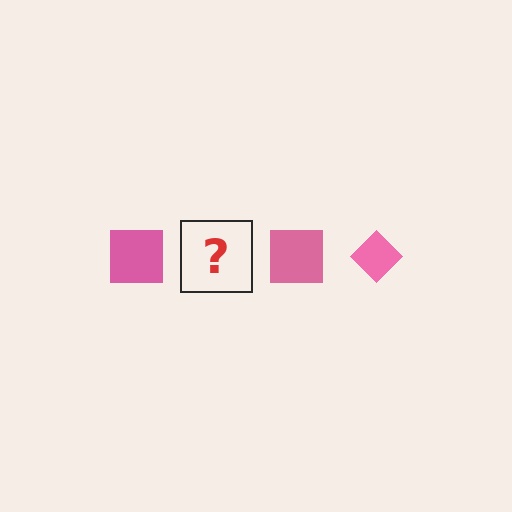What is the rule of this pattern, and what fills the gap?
The rule is that the pattern cycles through square, diamond shapes in pink. The gap should be filled with a pink diamond.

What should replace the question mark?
The question mark should be replaced with a pink diamond.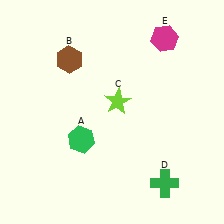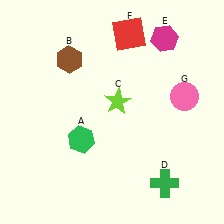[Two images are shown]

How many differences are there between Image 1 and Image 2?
There are 2 differences between the two images.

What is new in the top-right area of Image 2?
A pink circle (G) was added in the top-right area of Image 2.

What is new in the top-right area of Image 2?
A red square (F) was added in the top-right area of Image 2.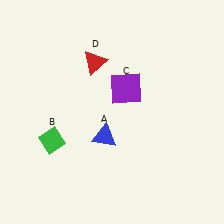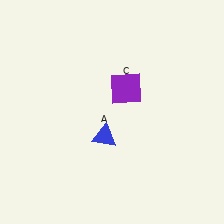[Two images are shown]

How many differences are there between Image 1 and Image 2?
There are 2 differences between the two images.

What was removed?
The red triangle (D), the green diamond (B) were removed in Image 2.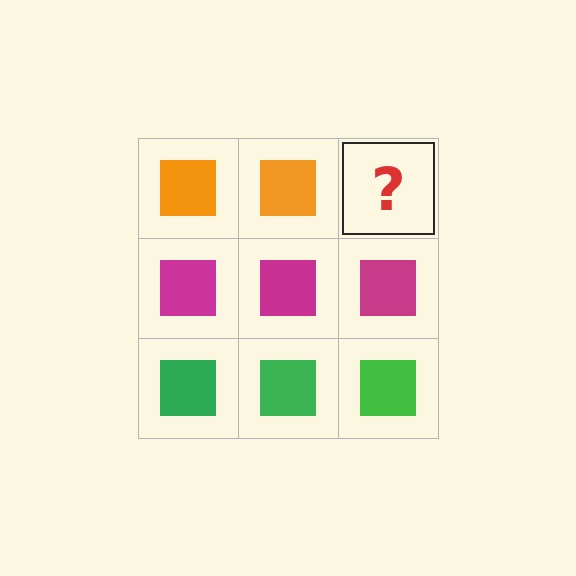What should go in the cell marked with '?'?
The missing cell should contain an orange square.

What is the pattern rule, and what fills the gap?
The rule is that each row has a consistent color. The gap should be filled with an orange square.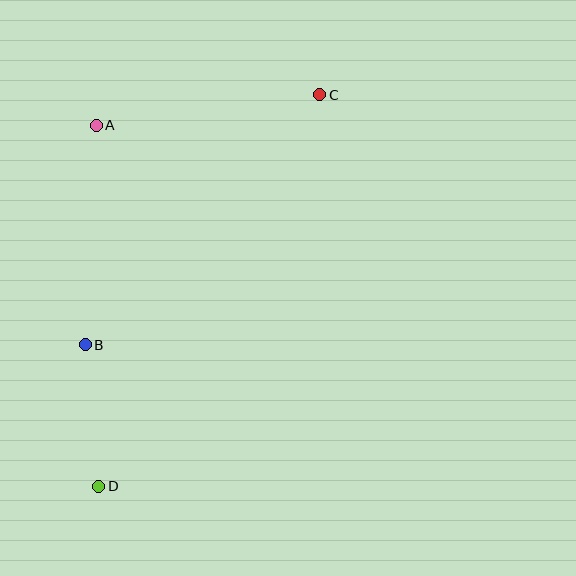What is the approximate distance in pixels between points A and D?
The distance between A and D is approximately 361 pixels.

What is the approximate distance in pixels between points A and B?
The distance between A and B is approximately 220 pixels.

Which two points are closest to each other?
Points B and D are closest to each other.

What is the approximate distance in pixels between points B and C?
The distance between B and C is approximately 343 pixels.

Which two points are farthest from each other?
Points C and D are farthest from each other.